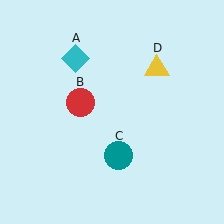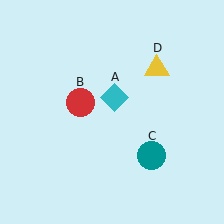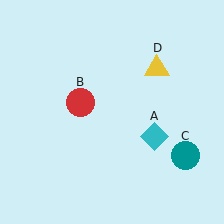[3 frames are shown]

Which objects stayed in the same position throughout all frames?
Red circle (object B) and yellow triangle (object D) remained stationary.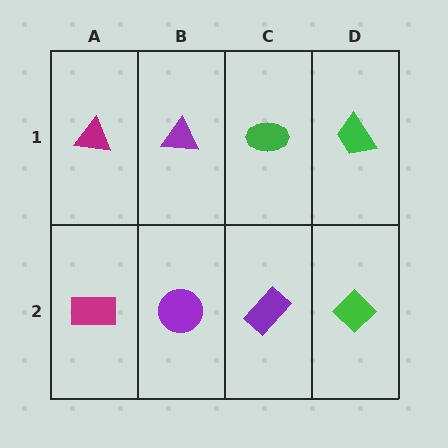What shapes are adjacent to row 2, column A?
A magenta triangle (row 1, column A), a purple circle (row 2, column B).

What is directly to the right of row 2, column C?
A green diamond.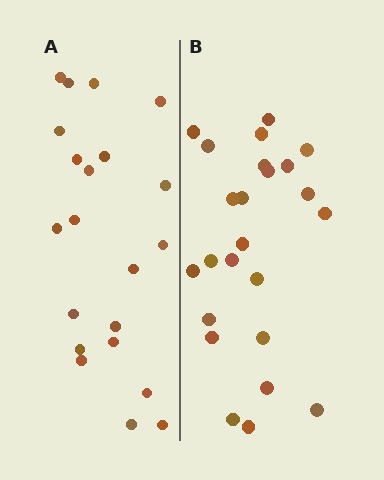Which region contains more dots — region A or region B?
Region B (the right region) has more dots.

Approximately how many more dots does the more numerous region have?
Region B has just a few more — roughly 2 or 3 more dots than region A.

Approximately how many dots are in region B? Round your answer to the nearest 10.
About 20 dots. (The exact count is 24, which rounds to 20.)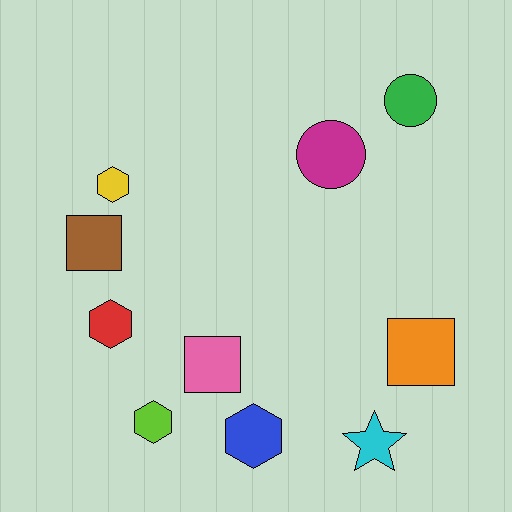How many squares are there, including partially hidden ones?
There are 3 squares.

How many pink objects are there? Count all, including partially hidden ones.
There is 1 pink object.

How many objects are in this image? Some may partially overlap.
There are 10 objects.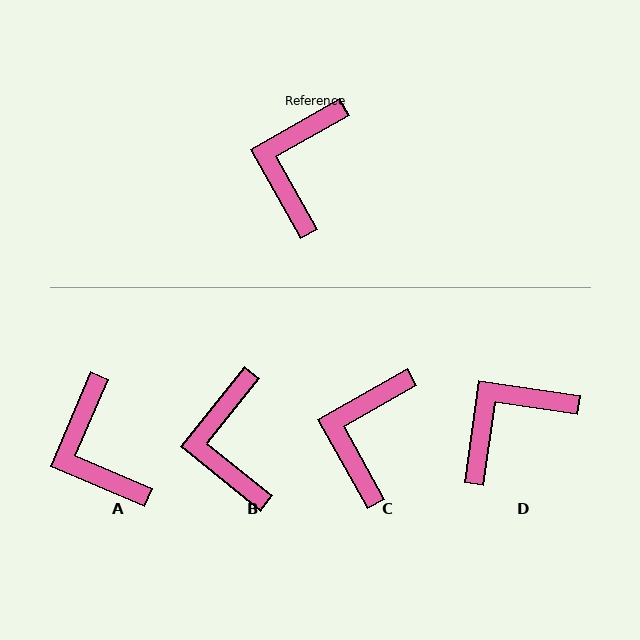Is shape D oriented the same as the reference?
No, it is off by about 37 degrees.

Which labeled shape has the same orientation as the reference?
C.